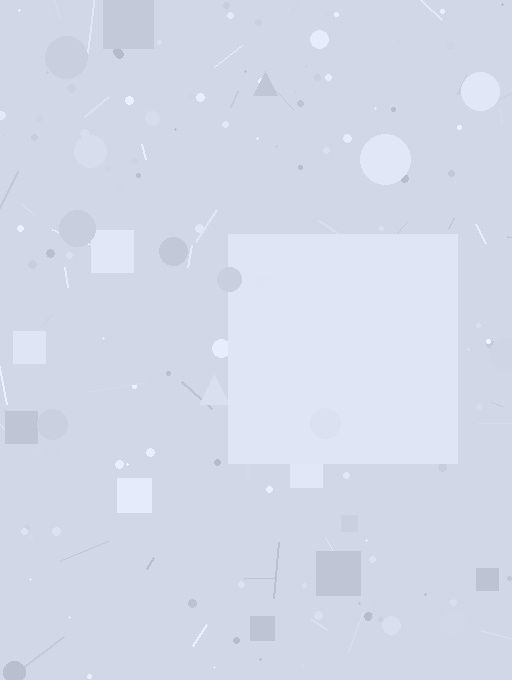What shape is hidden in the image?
A square is hidden in the image.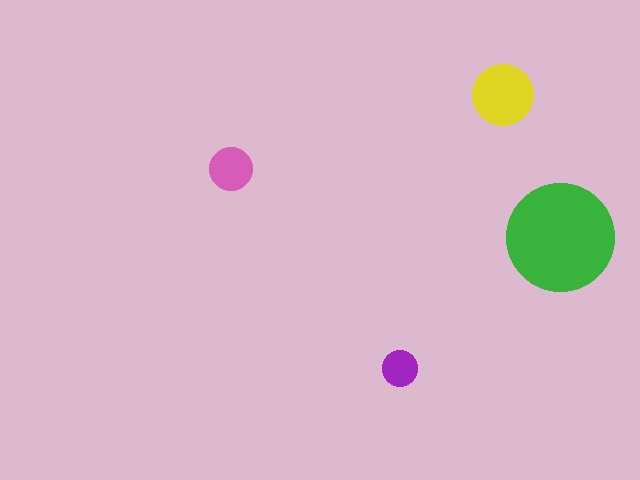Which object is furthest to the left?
The pink circle is leftmost.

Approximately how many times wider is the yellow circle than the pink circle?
About 1.5 times wider.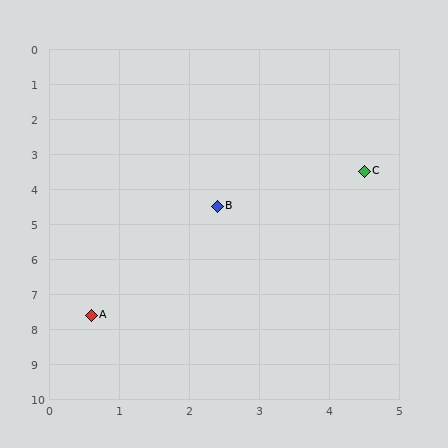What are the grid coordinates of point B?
Point B is at approximately (2.4, 4.5).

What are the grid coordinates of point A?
Point A is at approximately (0.6, 7.6).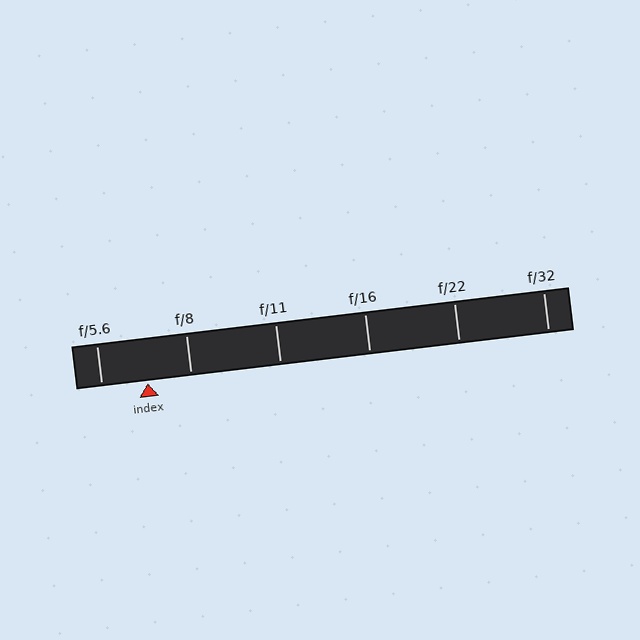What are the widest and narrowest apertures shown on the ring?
The widest aperture shown is f/5.6 and the narrowest is f/32.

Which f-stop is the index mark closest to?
The index mark is closest to f/8.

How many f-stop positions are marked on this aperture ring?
There are 6 f-stop positions marked.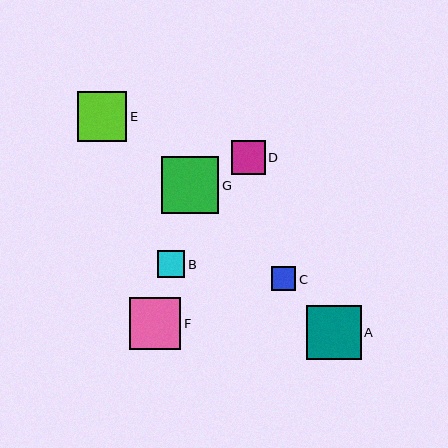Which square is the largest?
Square G is the largest with a size of approximately 57 pixels.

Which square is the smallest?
Square C is the smallest with a size of approximately 24 pixels.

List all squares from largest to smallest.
From largest to smallest: G, A, F, E, D, B, C.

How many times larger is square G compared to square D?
Square G is approximately 1.7 times the size of square D.